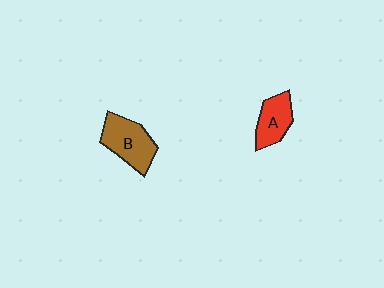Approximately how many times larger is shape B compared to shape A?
Approximately 1.4 times.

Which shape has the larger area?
Shape B (brown).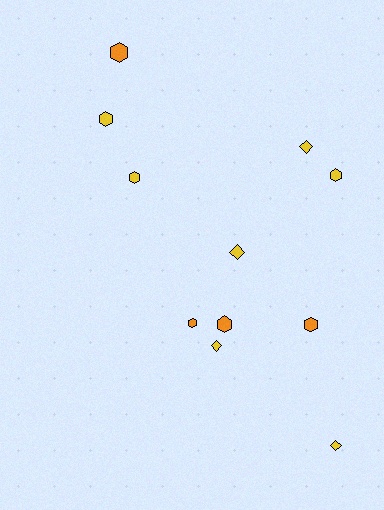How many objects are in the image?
There are 11 objects.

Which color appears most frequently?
Yellow, with 7 objects.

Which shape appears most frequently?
Hexagon, with 7 objects.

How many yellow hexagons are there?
There are 3 yellow hexagons.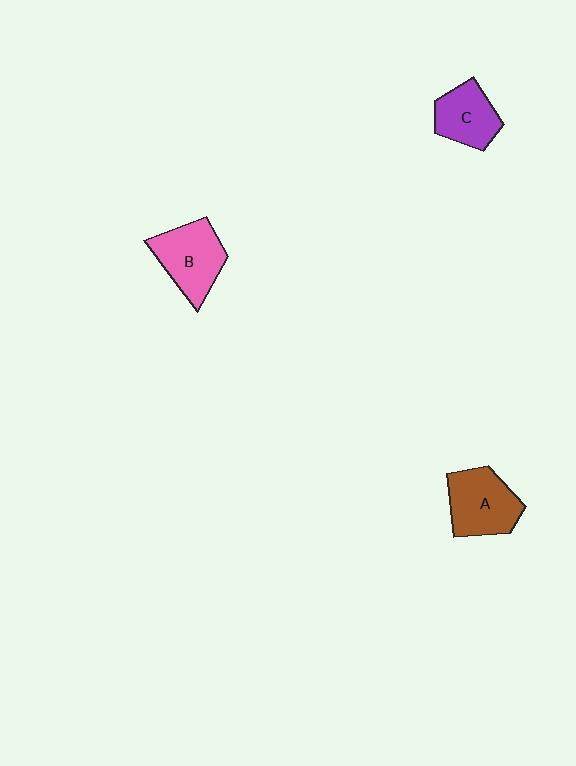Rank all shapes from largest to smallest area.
From largest to smallest: A (brown), B (pink), C (purple).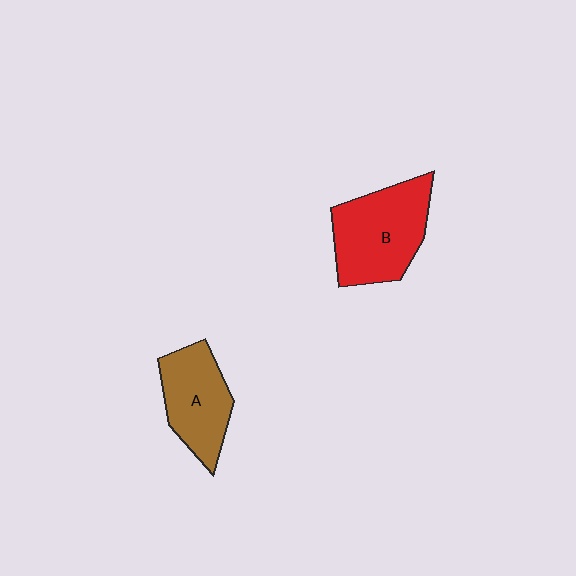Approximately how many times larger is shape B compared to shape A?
Approximately 1.3 times.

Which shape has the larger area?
Shape B (red).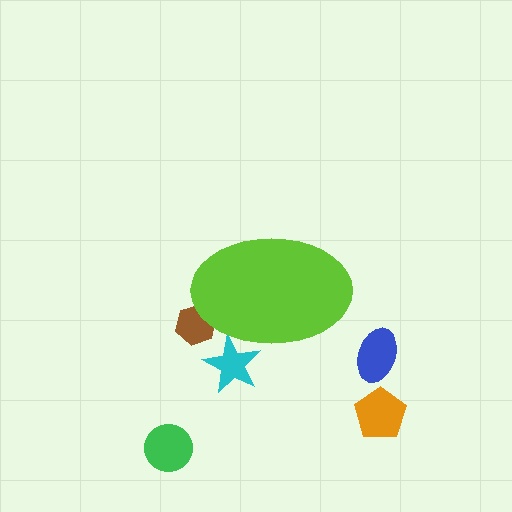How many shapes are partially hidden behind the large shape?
2 shapes are partially hidden.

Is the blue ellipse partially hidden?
No, the blue ellipse is fully visible.